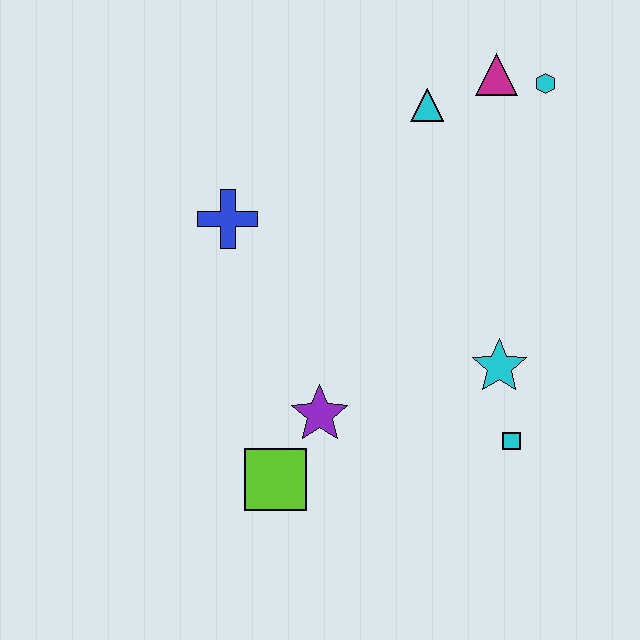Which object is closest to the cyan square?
The cyan star is closest to the cyan square.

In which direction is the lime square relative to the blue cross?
The lime square is below the blue cross.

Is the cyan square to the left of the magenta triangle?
No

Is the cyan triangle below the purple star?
No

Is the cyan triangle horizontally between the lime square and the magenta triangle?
Yes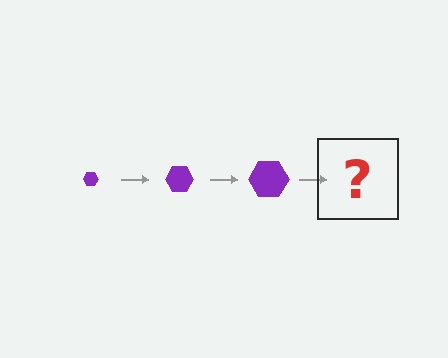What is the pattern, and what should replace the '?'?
The pattern is that the hexagon gets progressively larger each step. The '?' should be a purple hexagon, larger than the previous one.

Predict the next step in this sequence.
The next step is a purple hexagon, larger than the previous one.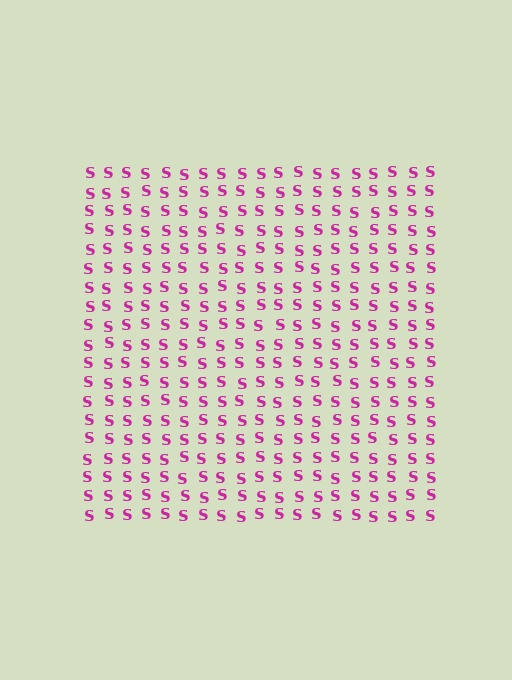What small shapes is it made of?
It is made of small letter S's.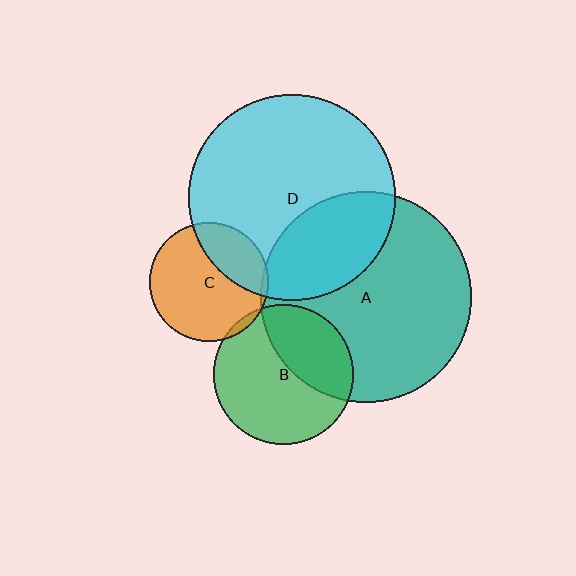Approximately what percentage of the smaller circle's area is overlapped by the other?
Approximately 5%.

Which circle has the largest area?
Circle A (teal).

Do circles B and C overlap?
Yes.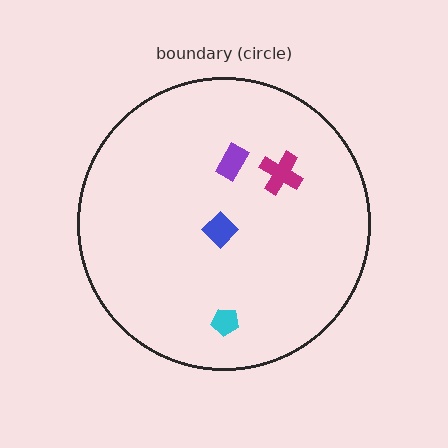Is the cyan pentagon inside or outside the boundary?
Inside.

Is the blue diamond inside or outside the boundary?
Inside.